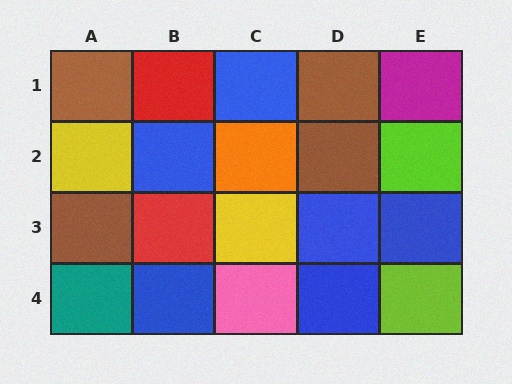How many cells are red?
2 cells are red.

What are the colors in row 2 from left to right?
Yellow, blue, orange, brown, lime.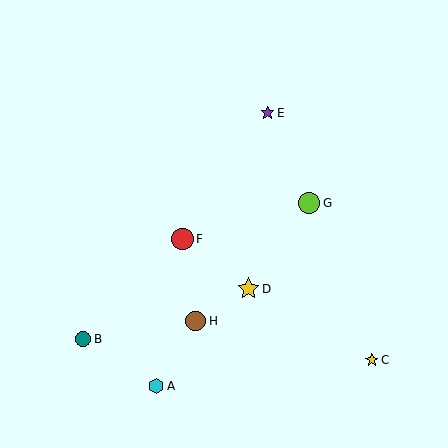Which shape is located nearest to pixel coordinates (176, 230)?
The red circle (labeled F) at (182, 239) is nearest to that location.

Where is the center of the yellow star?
The center of the yellow star is at (248, 289).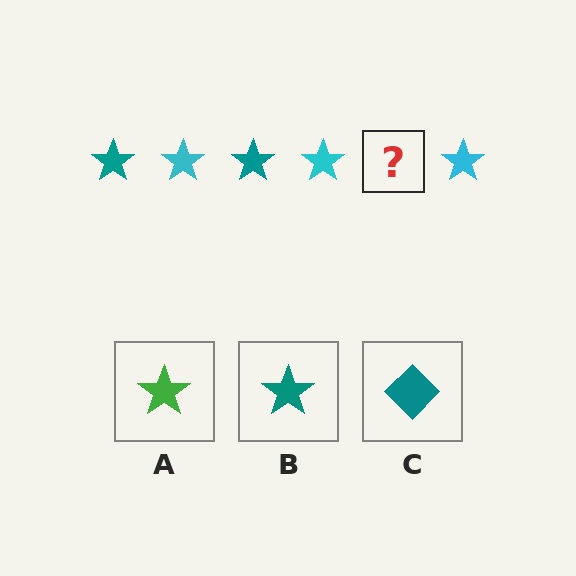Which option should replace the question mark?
Option B.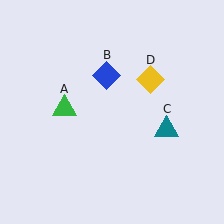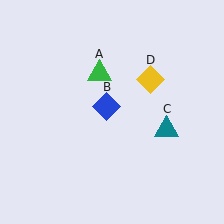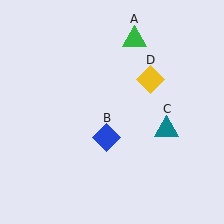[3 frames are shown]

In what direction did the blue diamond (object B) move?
The blue diamond (object B) moved down.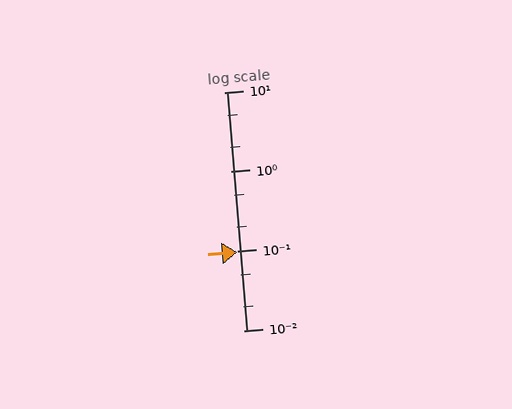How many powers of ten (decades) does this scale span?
The scale spans 3 decades, from 0.01 to 10.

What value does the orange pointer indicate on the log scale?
The pointer indicates approximately 0.097.